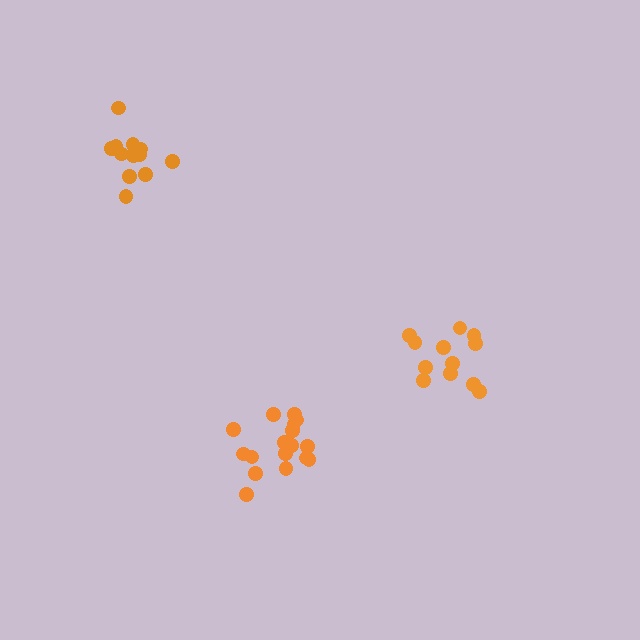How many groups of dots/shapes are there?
There are 3 groups.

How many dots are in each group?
Group 1: 12 dots, Group 2: 12 dots, Group 3: 17 dots (41 total).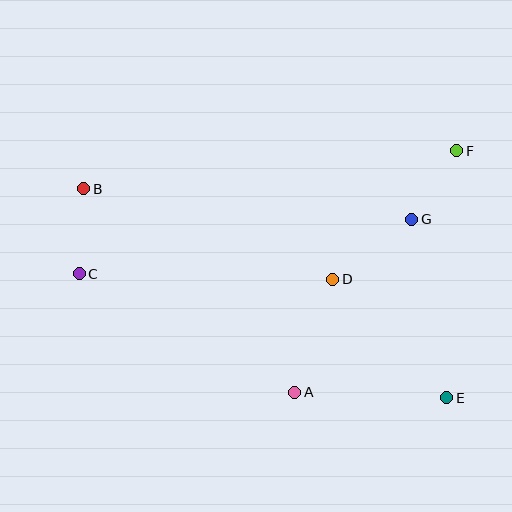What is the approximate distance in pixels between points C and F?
The distance between C and F is approximately 397 pixels.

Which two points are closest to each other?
Points F and G are closest to each other.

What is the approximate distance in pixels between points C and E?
The distance between C and E is approximately 388 pixels.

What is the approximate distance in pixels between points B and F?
The distance between B and F is approximately 375 pixels.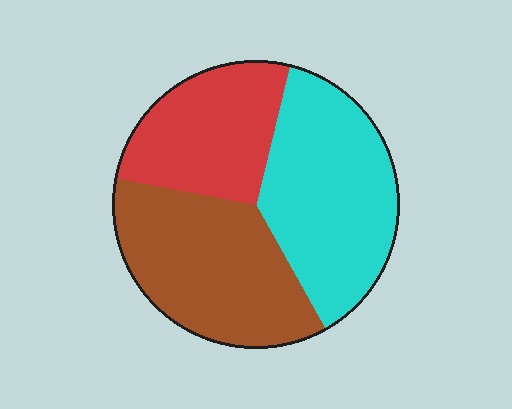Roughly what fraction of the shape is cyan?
Cyan takes up about three eighths (3/8) of the shape.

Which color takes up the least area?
Red, at roughly 25%.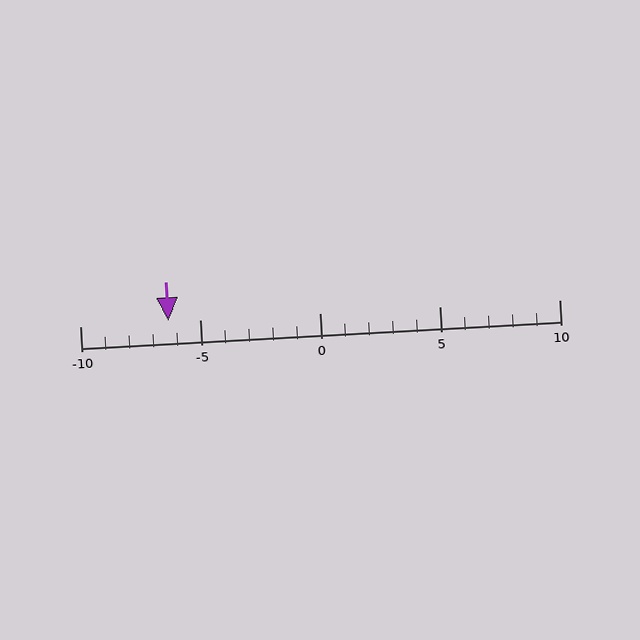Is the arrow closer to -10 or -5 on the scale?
The arrow is closer to -5.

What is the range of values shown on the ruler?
The ruler shows values from -10 to 10.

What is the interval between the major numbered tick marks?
The major tick marks are spaced 5 units apart.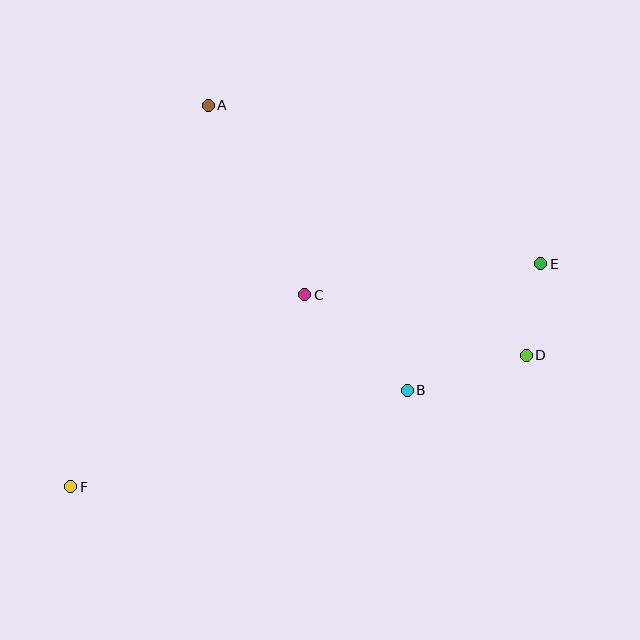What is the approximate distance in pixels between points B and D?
The distance between B and D is approximately 124 pixels.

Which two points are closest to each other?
Points D and E are closest to each other.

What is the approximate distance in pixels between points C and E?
The distance between C and E is approximately 238 pixels.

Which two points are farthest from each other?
Points E and F are farthest from each other.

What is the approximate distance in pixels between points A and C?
The distance between A and C is approximately 213 pixels.